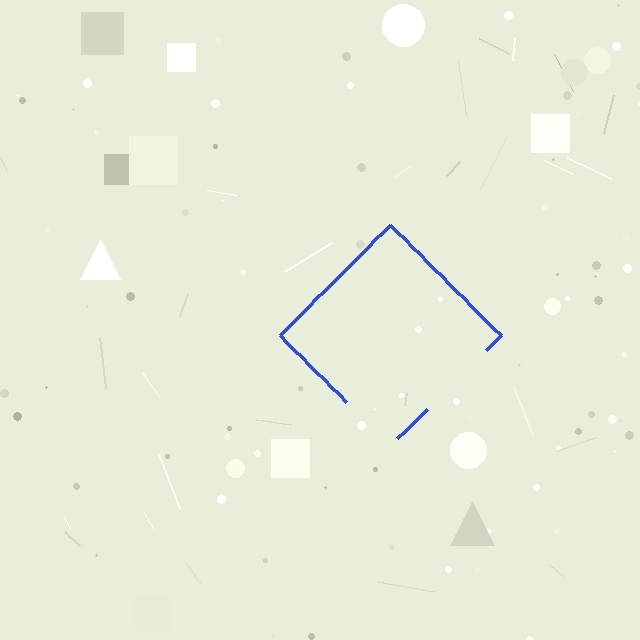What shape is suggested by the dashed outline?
The dashed outline suggests a diamond.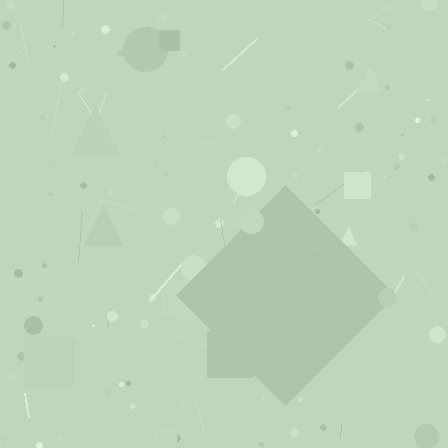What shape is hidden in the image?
A diamond is hidden in the image.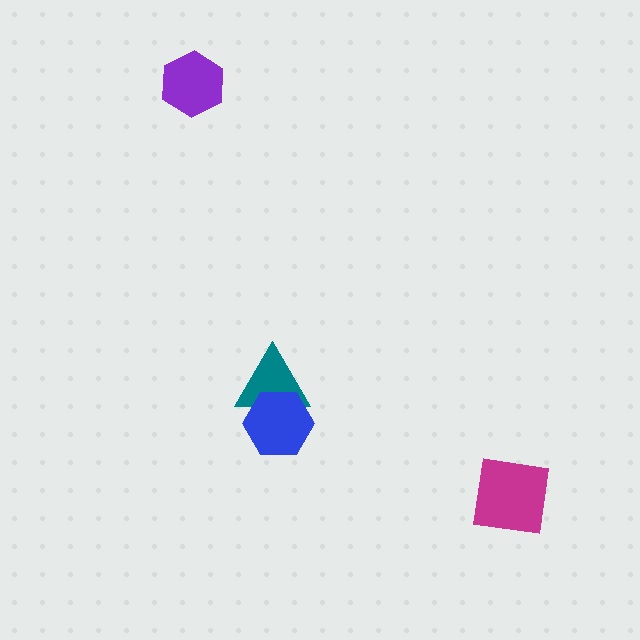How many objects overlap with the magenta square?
0 objects overlap with the magenta square.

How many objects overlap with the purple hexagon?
0 objects overlap with the purple hexagon.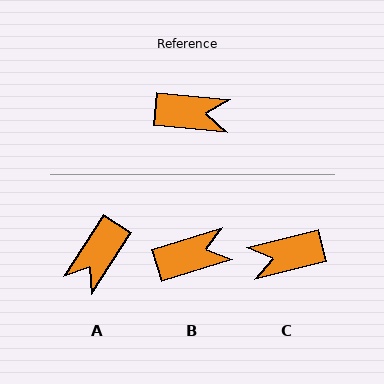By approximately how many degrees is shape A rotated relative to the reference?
Approximately 117 degrees clockwise.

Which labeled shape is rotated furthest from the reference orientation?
C, about 161 degrees away.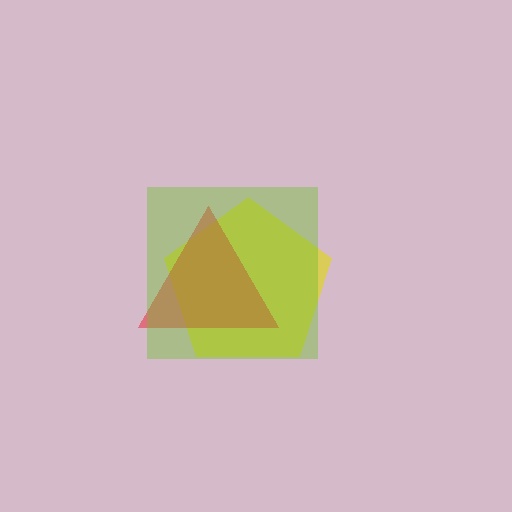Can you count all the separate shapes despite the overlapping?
Yes, there are 3 separate shapes.